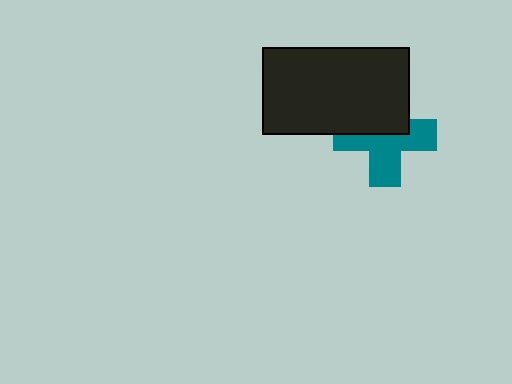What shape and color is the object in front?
The object in front is a black rectangle.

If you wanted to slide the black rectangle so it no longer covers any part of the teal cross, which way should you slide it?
Slide it up — that is the most direct way to separate the two shapes.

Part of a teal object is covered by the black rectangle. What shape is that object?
It is a cross.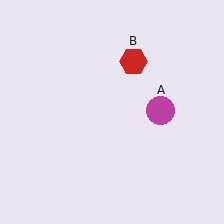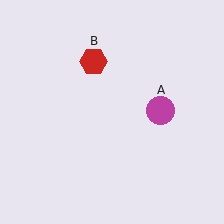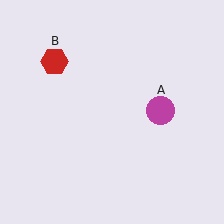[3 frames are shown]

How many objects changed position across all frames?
1 object changed position: red hexagon (object B).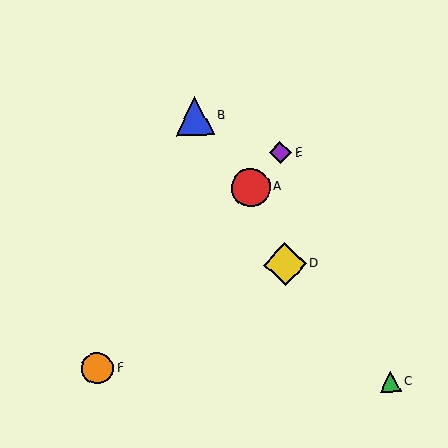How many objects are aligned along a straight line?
3 objects (A, E, F) are aligned along a straight line.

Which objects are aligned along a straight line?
Objects A, E, F are aligned along a straight line.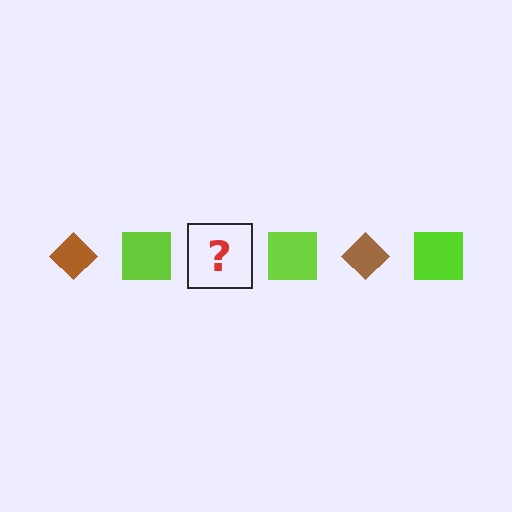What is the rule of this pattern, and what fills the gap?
The rule is that the pattern alternates between brown diamond and lime square. The gap should be filled with a brown diamond.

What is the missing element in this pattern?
The missing element is a brown diamond.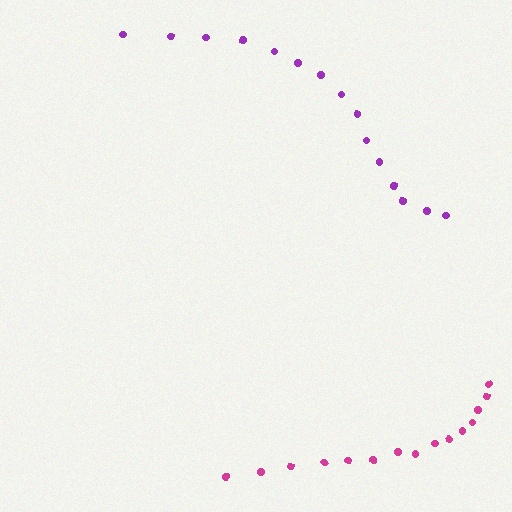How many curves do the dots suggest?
There are 2 distinct paths.